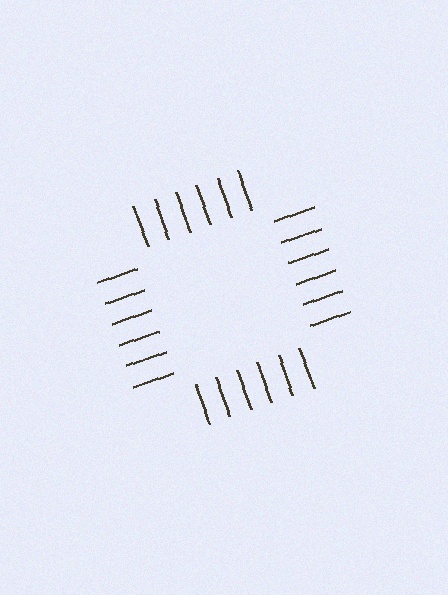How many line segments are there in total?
24 — 6 along each of the 4 edges.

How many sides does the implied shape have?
4 sides — the line-ends trace a square.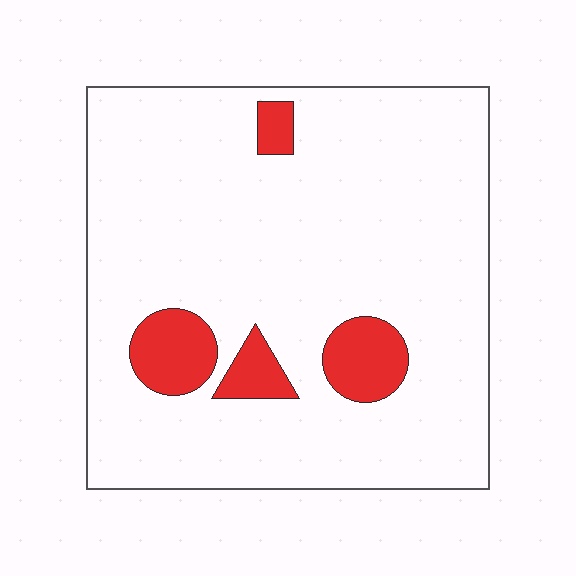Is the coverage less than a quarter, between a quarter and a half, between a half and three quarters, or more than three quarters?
Less than a quarter.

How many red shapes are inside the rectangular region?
4.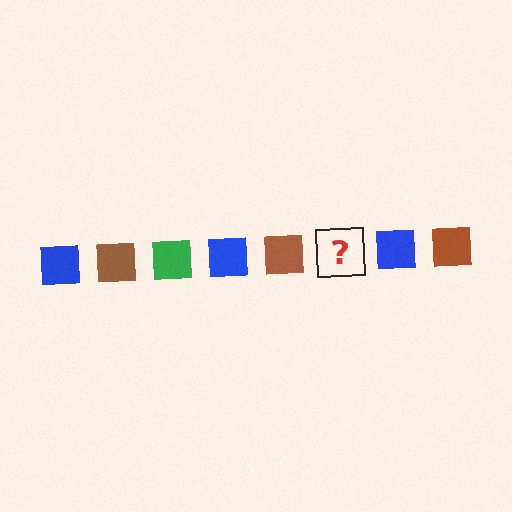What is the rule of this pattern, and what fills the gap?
The rule is that the pattern cycles through blue, brown, green squares. The gap should be filled with a green square.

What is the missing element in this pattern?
The missing element is a green square.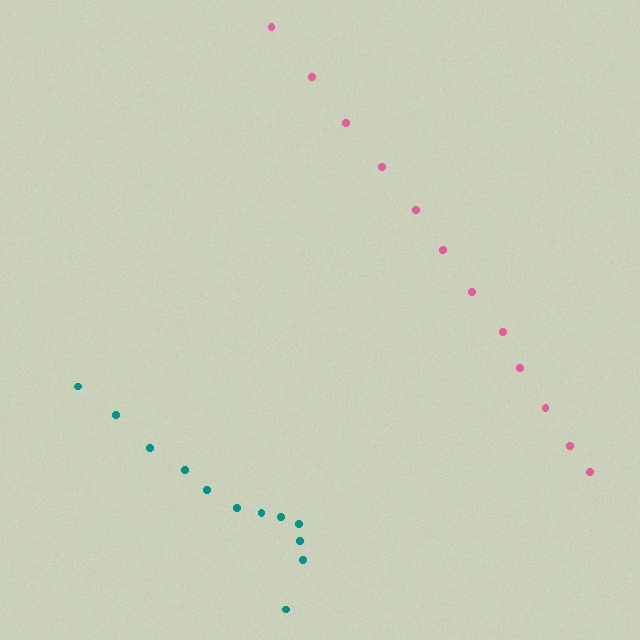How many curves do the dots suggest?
There are 2 distinct paths.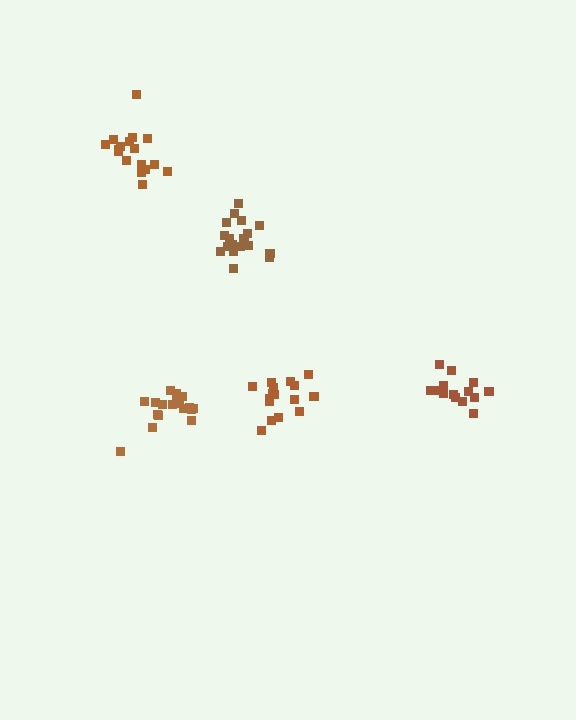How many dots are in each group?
Group 1: 18 dots, Group 2: 19 dots, Group 3: 17 dots, Group 4: 14 dots, Group 5: 17 dots (85 total).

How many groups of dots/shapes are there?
There are 5 groups.